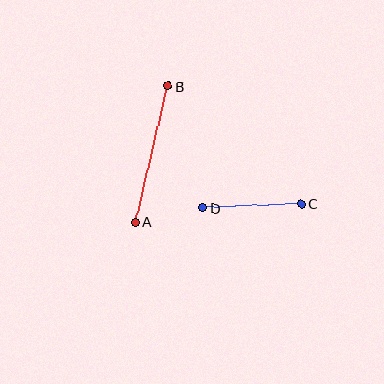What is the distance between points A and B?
The distance is approximately 140 pixels.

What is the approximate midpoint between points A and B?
The midpoint is at approximately (152, 154) pixels.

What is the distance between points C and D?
The distance is approximately 99 pixels.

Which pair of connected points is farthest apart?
Points A and B are farthest apart.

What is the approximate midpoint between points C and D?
The midpoint is at approximately (252, 206) pixels.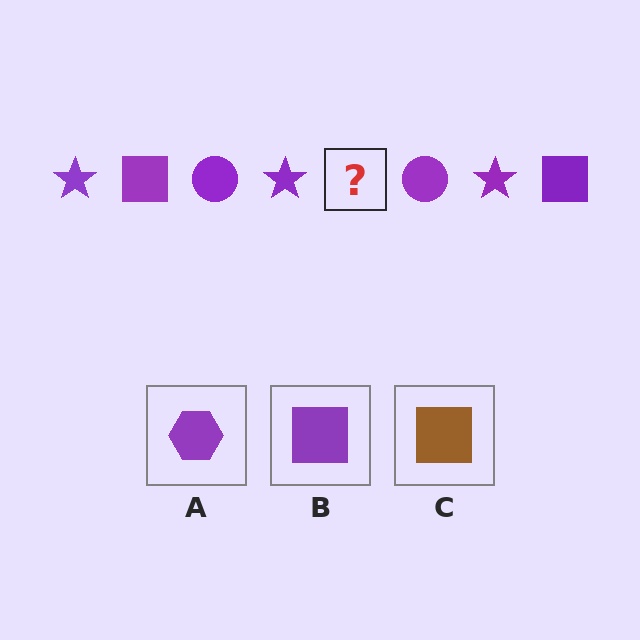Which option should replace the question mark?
Option B.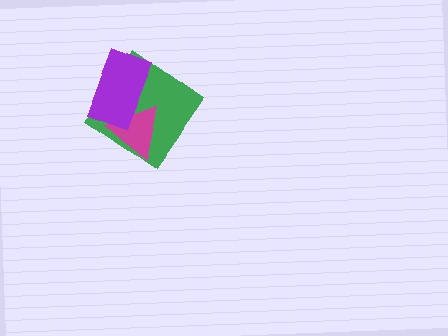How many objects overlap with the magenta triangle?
2 objects overlap with the magenta triangle.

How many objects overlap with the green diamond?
2 objects overlap with the green diamond.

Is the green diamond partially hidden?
Yes, it is partially covered by another shape.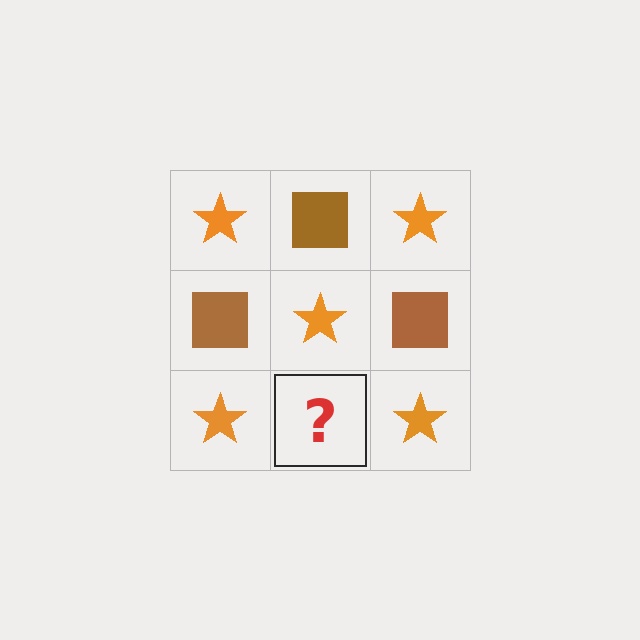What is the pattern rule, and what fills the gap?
The rule is that it alternates orange star and brown square in a checkerboard pattern. The gap should be filled with a brown square.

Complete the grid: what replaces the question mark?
The question mark should be replaced with a brown square.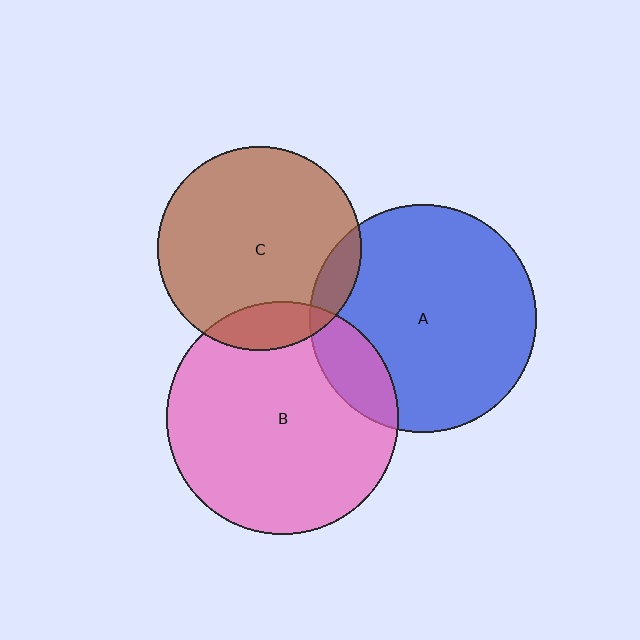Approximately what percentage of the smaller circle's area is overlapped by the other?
Approximately 10%.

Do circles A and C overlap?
Yes.